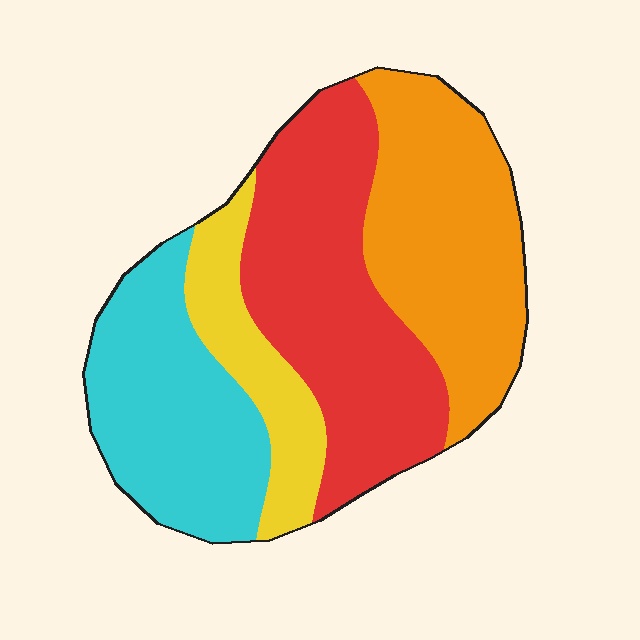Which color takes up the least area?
Yellow, at roughly 15%.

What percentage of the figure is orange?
Orange takes up about one quarter (1/4) of the figure.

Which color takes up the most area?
Red, at roughly 35%.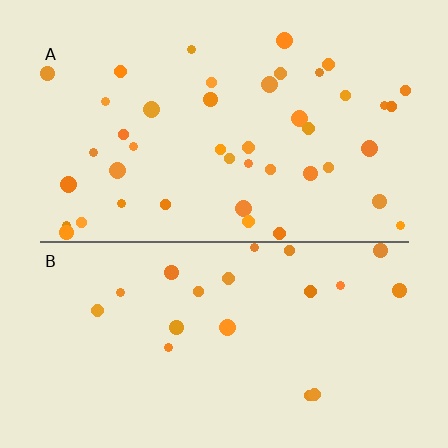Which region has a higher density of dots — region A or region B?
A (the top).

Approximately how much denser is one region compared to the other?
Approximately 2.1× — region A over region B.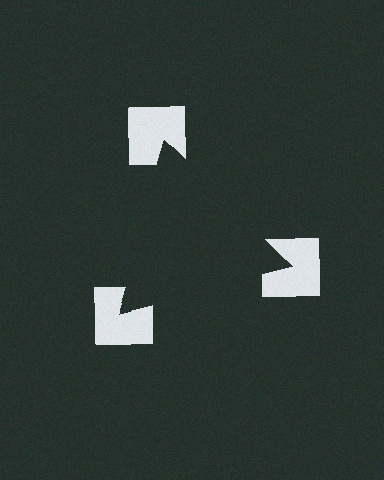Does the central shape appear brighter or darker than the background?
It typically appears slightly darker than the background, even though no actual brightness change is drawn.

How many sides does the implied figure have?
3 sides.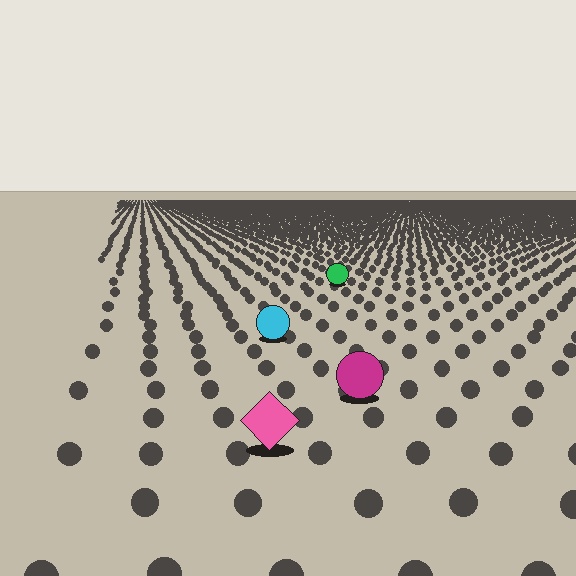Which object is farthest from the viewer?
The green circle is farthest from the viewer. It appears smaller and the ground texture around it is denser.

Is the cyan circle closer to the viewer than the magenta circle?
No. The magenta circle is closer — you can tell from the texture gradient: the ground texture is coarser near it.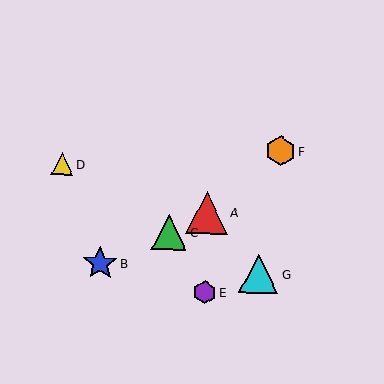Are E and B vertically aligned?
No, E is at x≈205 and B is at x≈100.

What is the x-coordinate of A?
Object A is at x≈207.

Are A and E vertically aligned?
Yes, both are at x≈207.